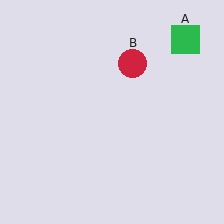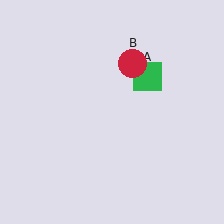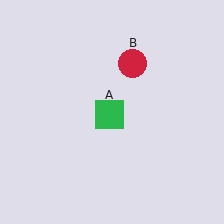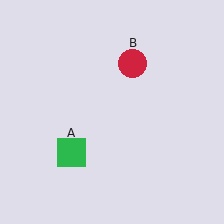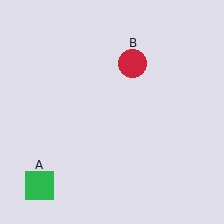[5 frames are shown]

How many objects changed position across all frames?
1 object changed position: green square (object A).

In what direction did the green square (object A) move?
The green square (object A) moved down and to the left.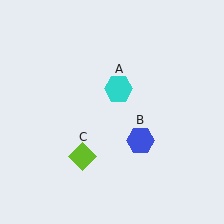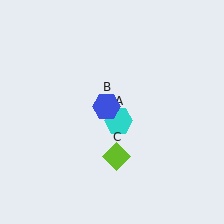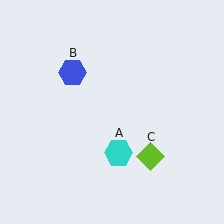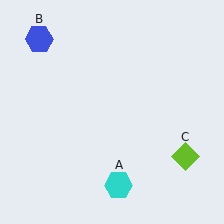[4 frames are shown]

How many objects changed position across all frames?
3 objects changed position: cyan hexagon (object A), blue hexagon (object B), lime diamond (object C).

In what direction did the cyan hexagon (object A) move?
The cyan hexagon (object A) moved down.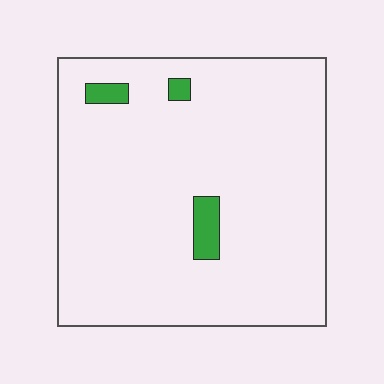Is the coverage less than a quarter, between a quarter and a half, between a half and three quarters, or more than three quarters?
Less than a quarter.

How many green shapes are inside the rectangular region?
3.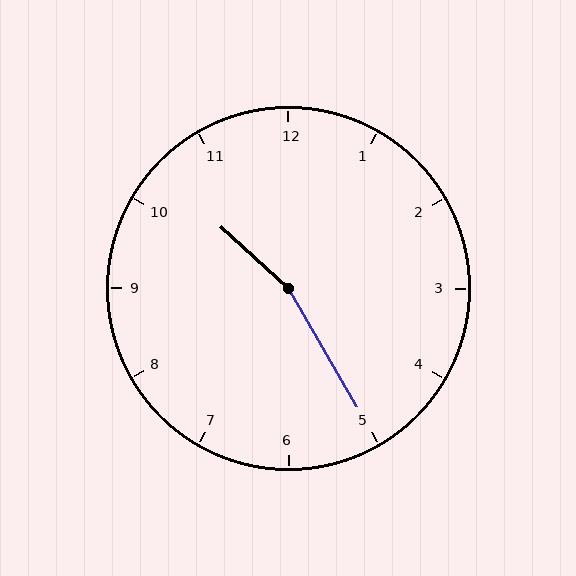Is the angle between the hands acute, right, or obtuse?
It is obtuse.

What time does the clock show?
10:25.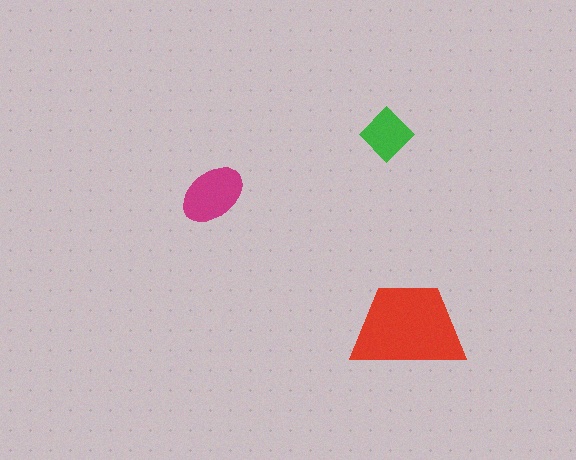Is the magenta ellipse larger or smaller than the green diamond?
Larger.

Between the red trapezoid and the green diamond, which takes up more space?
The red trapezoid.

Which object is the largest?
The red trapezoid.